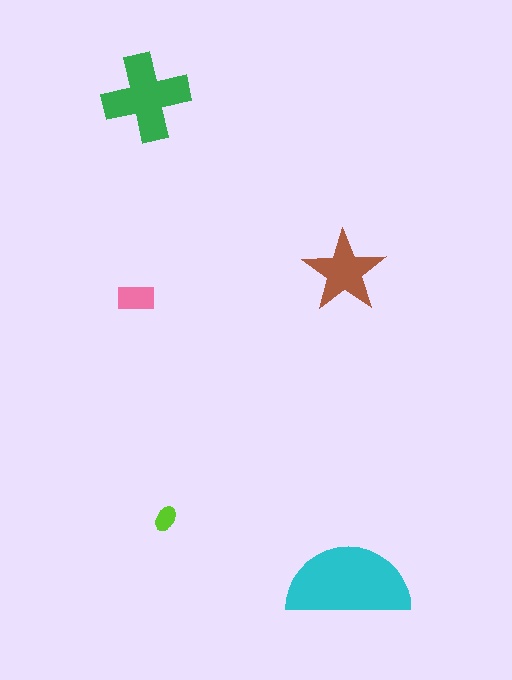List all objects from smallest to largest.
The lime ellipse, the pink rectangle, the brown star, the green cross, the cyan semicircle.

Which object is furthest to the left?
The pink rectangle is leftmost.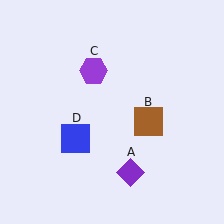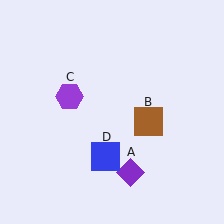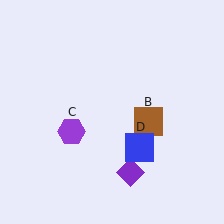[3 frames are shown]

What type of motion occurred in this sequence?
The purple hexagon (object C), blue square (object D) rotated counterclockwise around the center of the scene.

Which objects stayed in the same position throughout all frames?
Purple diamond (object A) and brown square (object B) remained stationary.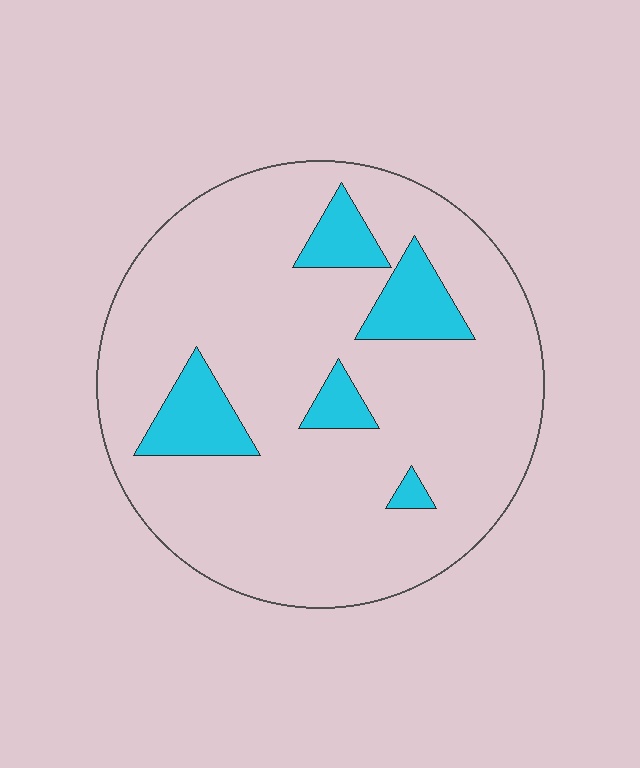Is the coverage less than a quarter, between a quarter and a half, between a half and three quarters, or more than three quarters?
Less than a quarter.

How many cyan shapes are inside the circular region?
5.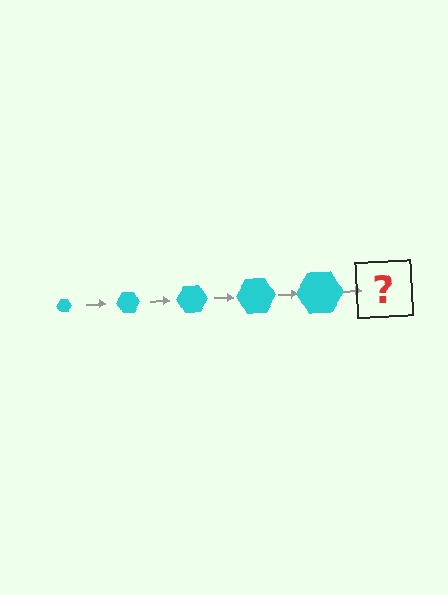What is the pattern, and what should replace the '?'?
The pattern is that the hexagon gets progressively larger each step. The '?' should be a cyan hexagon, larger than the previous one.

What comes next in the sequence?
The next element should be a cyan hexagon, larger than the previous one.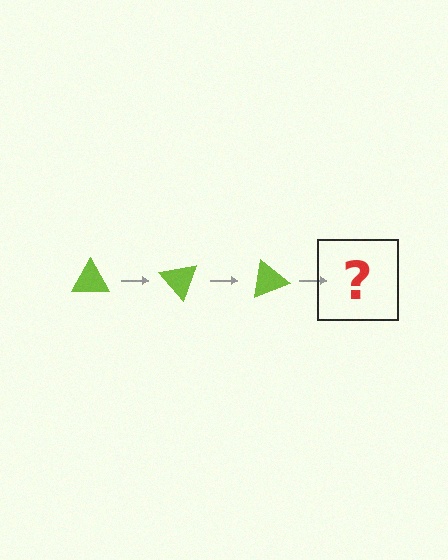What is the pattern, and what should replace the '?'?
The pattern is that the triangle rotates 50 degrees each step. The '?' should be a lime triangle rotated 150 degrees.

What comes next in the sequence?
The next element should be a lime triangle rotated 150 degrees.